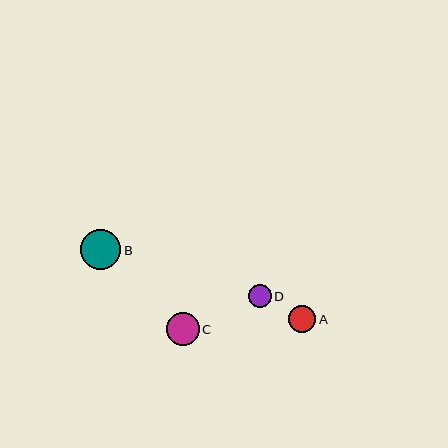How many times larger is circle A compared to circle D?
Circle A is approximately 1.2 times the size of circle D.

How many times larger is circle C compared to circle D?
Circle C is approximately 1.4 times the size of circle D.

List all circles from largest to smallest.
From largest to smallest: B, C, A, D.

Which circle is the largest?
Circle B is the largest with a size of approximately 40 pixels.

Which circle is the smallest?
Circle D is the smallest with a size of approximately 23 pixels.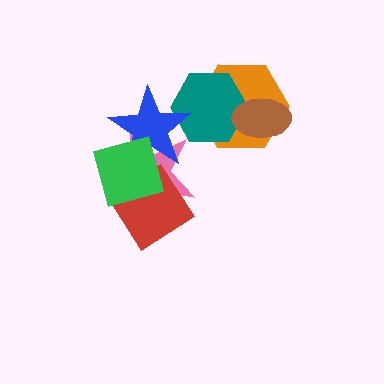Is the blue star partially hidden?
Yes, it is partially covered by another shape.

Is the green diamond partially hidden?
No, no other shape covers it.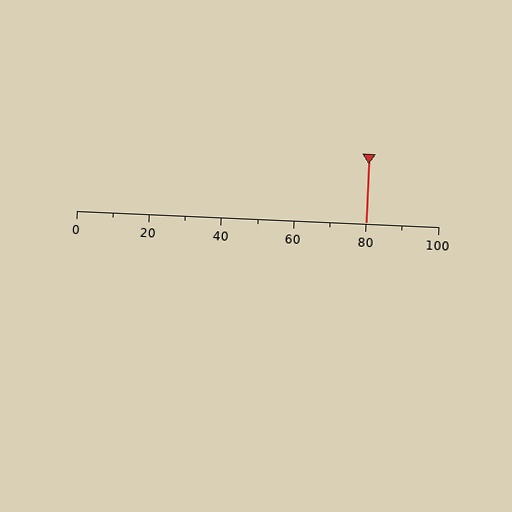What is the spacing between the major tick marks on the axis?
The major ticks are spaced 20 apart.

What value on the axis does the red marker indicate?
The marker indicates approximately 80.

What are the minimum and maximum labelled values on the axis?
The axis runs from 0 to 100.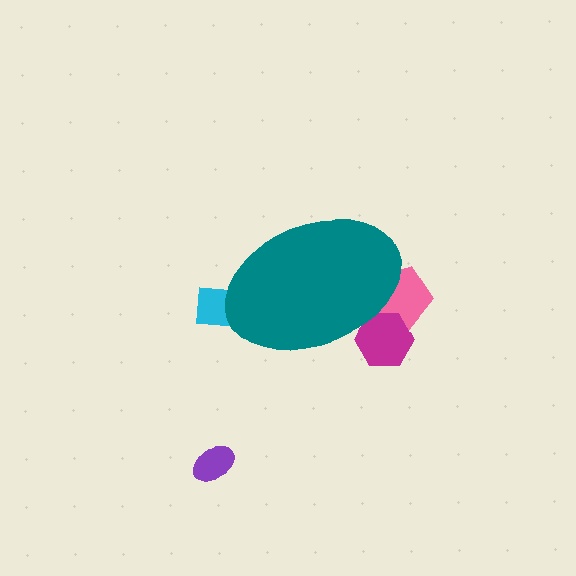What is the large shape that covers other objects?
A teal ellipse.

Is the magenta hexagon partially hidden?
Yes, the magenta hexagon is partially hidden behind the teal ellipse.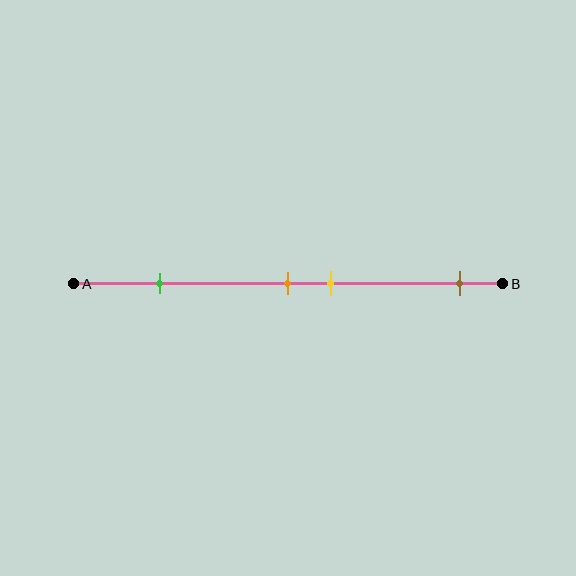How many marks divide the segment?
There are 4 marks dividing the segment.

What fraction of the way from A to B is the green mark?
The green mark is approximately 20% (0.2) of the way from A to B.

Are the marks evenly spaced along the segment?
No, the marks are not evenly spaced.